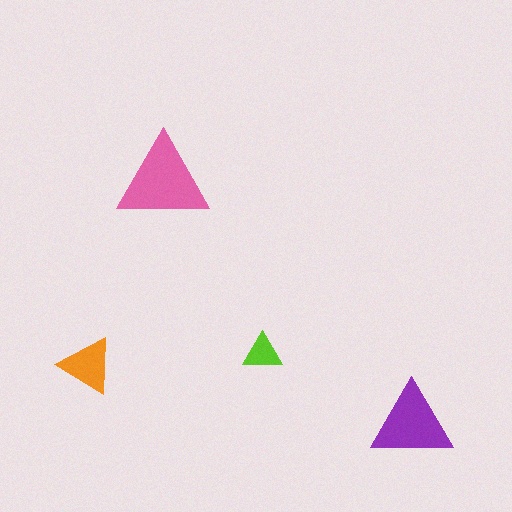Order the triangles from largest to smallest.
the pink one, the purple one, the orange one, the lime one.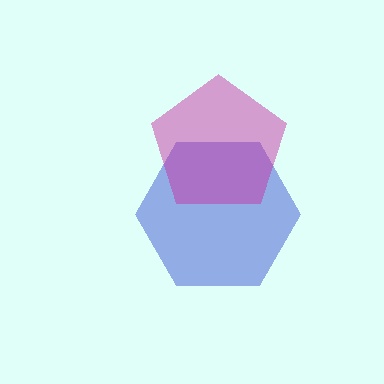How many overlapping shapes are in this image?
There are 2 overlapping shapes in the image.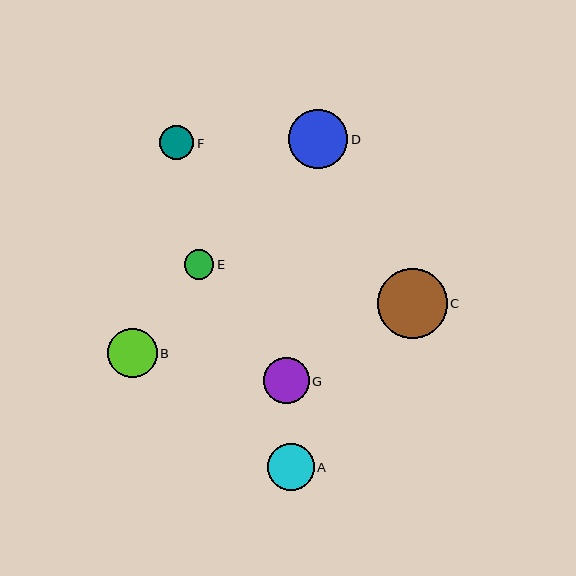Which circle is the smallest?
Circle E is the smallest with a size of approximately 29 pixels.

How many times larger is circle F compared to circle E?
Circle F is approximately 1.2 times the size of circle E.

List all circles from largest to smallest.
From largest to smallest: C, D, B, A, G, F, E.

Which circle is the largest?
Circle C is the largest with a size of approximately 69 pixels.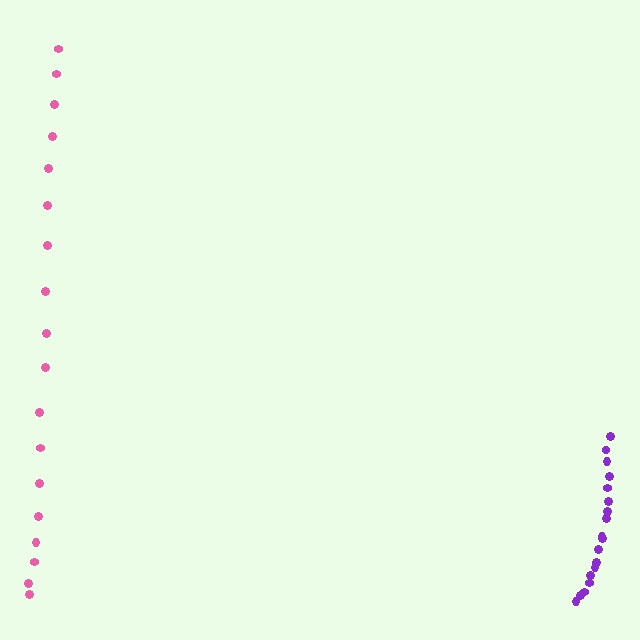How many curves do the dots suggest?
There are 2 distinct paths.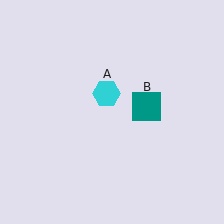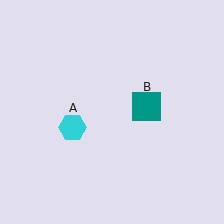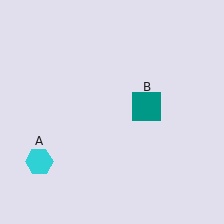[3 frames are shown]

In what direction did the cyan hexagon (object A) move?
The cyan hexagon (object A) moved down and to the left.